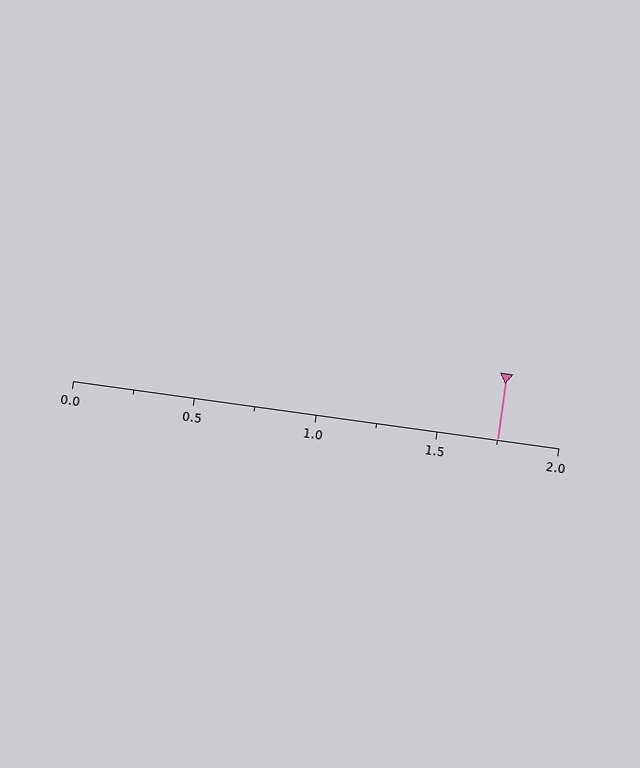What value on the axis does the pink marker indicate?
The marker indicates approximately 1.75.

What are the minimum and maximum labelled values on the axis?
The axis runs from 0.0 to 2.0.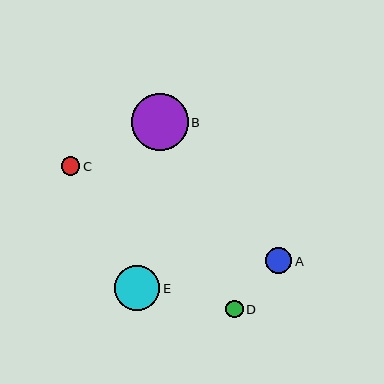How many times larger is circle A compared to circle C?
Circle A is approximately 1.4 times the size of circle C.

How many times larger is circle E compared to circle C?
Circle E is approximately 2.4 times the size of circle C.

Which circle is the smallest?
Circle D is the smallest with a size of approximately 18 pixels.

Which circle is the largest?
Circle B is the largest with a size of approximately 57 pixels.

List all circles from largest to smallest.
From largest to smallest: B, E, A, C, D.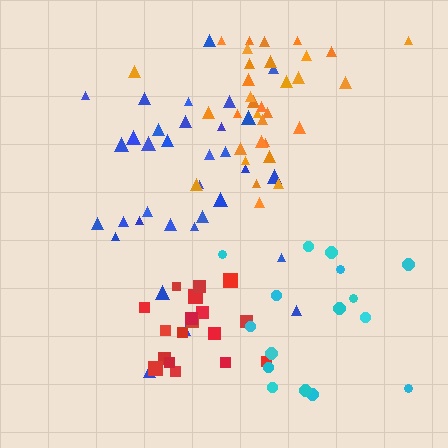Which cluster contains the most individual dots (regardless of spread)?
Orange (34).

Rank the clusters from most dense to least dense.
red, orange, blue, cyan.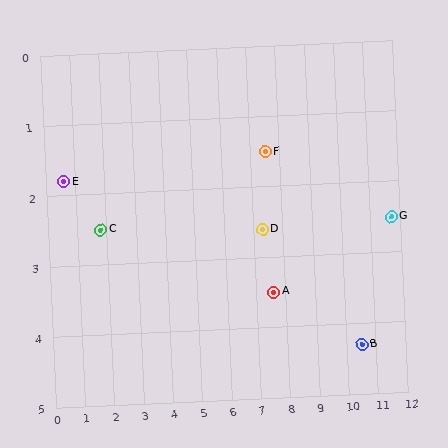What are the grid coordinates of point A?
Point A is at approximately (7.6, 3.5).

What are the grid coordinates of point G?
Point G is at approximately (11.7, 2.5).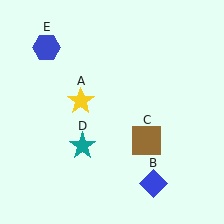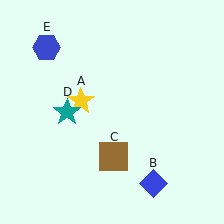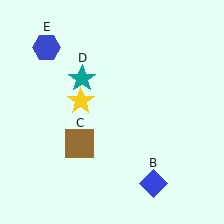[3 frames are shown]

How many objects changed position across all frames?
2 objects changed position: brown square (object C), teal star (object D).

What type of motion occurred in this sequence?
The brown square (object C), teal star (object D) rotated clockwise around the center of the scene.